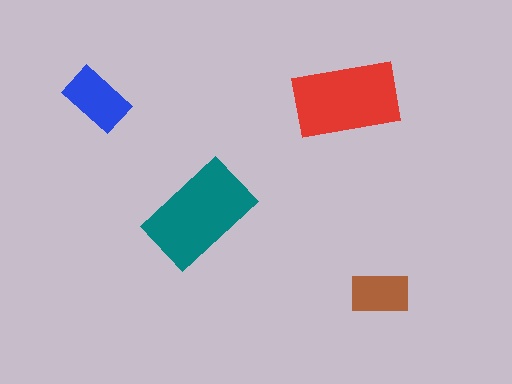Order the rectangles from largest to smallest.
the teal one, the red one, the blue one, the brown one.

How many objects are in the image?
There are 4 objects in the image.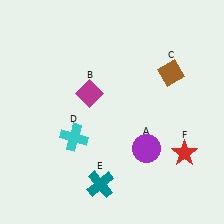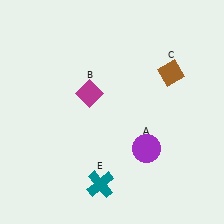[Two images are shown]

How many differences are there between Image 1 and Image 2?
There are 2 differences between the two images.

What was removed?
The cyan cross (D), the red star (F) were removed in Image 2.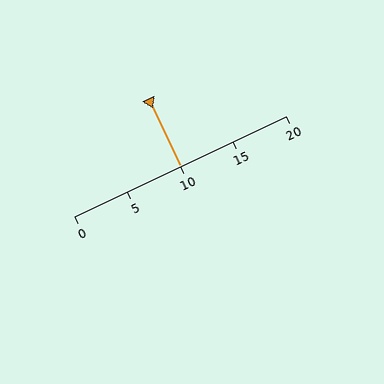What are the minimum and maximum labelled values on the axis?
The axis runs from 0 to 20.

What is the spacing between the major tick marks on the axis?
The major ticks are spaced 5 apart.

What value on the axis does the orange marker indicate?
The marker indicates approximately 10.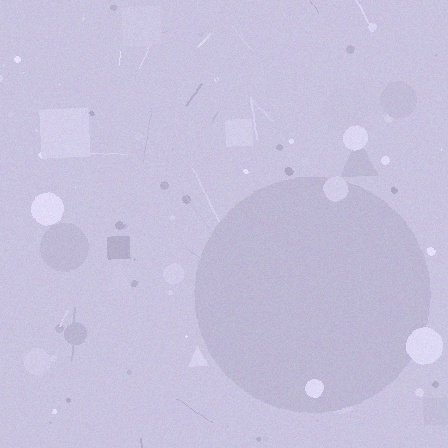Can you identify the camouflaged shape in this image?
The camouflaged shape is a circle.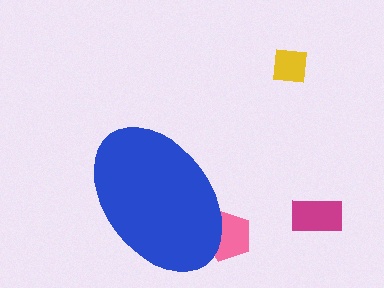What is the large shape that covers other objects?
A blue ellipse.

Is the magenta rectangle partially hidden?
No, the magenta rectangle is fully visible.